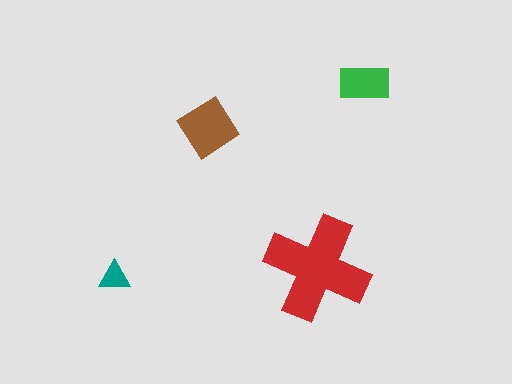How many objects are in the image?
There are 4 objects in the image.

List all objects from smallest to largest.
The teal triangle, the green rectangle, the brown diamond, the red cross.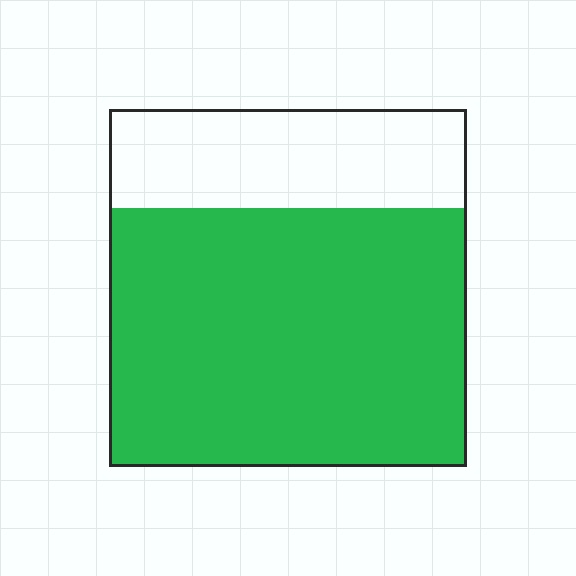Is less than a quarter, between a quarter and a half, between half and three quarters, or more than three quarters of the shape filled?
Between half and three quarters.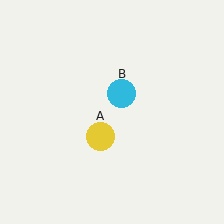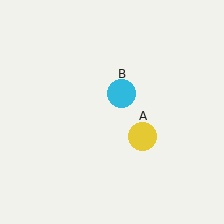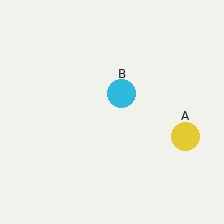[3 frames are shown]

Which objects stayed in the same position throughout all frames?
Cyan circle (object B) remained stationary.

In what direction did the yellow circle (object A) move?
The yellow circle (object A) moved right.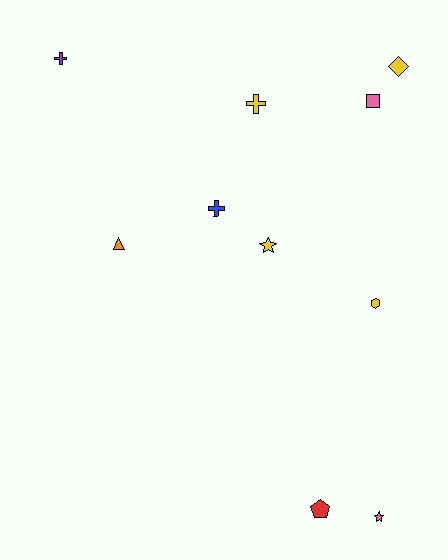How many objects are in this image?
There are 10 objects.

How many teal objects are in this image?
There are no teal objects.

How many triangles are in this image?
There is 1 triangle.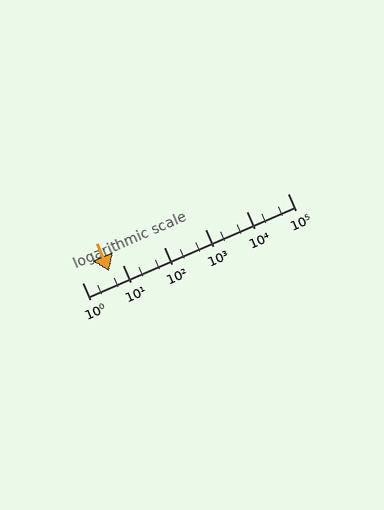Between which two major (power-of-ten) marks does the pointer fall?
The pointer is between 1 and 10.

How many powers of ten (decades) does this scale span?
The scale spans 5 decades, from 1 to 100000.